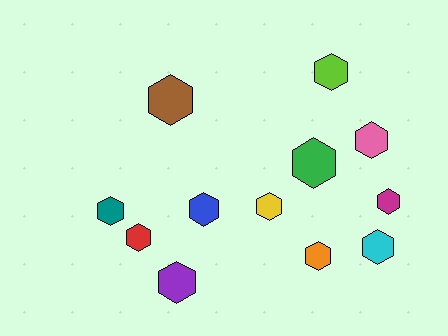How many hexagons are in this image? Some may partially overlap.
There are 12 hexagons.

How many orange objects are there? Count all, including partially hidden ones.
There is 1 orange object.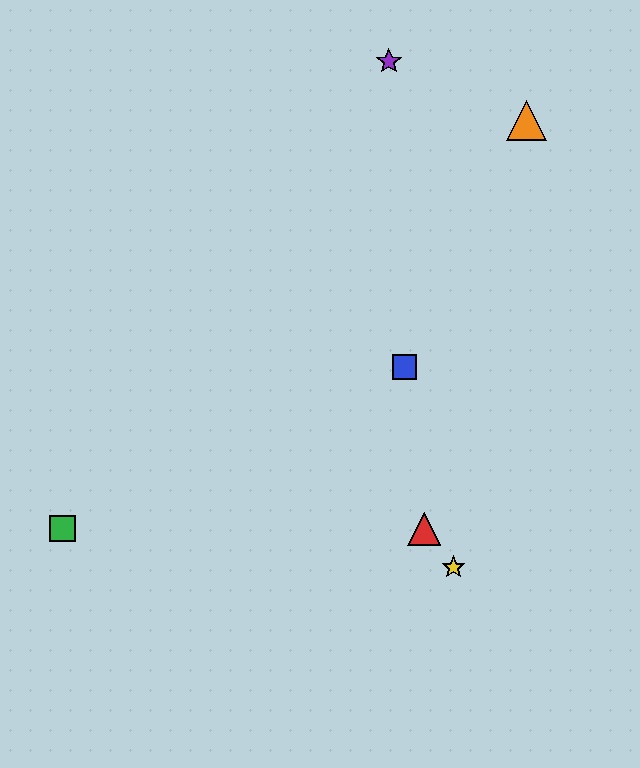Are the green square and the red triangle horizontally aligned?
Yes, both are at y≈529.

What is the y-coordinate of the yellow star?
The yellow star is at y≈567.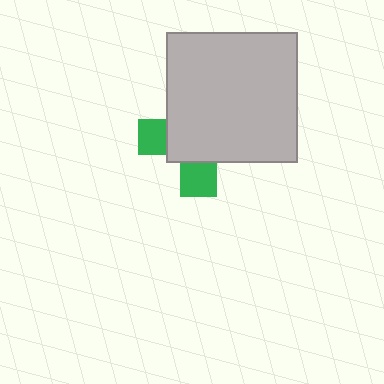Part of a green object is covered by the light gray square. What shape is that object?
It is a cross.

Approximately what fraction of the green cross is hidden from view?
Roughly 69% of the green cross is hidden behind the light gray square.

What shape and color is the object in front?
The object in front is a light gray square.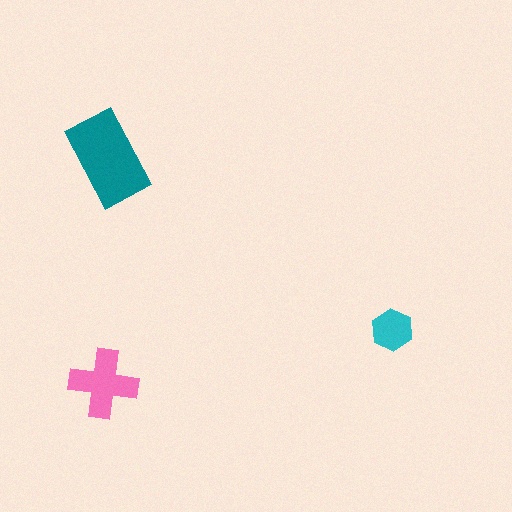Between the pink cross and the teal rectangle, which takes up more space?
The teal rectangle.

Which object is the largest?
The teal rectangle.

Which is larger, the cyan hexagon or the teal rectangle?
The teal rectangle.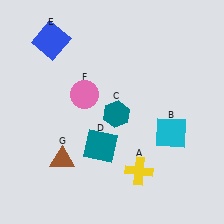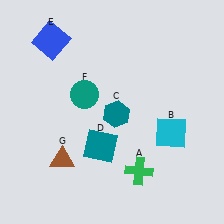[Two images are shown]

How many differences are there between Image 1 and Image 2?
There are 2 differences between the two images.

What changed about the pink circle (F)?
In Image 1, F is pink. In Image 2, it changed to teal.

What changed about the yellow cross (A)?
In Image 1, A is yellow. In Image 2, it changed to green.